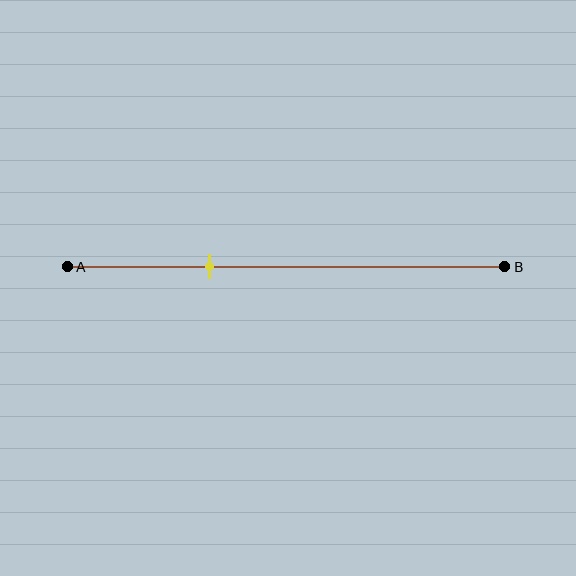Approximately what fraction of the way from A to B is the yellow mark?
The yellow mark is approximately 35% of the way from A to B.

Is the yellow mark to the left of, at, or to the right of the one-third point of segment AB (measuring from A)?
The yellow mark is approximately at the one-third point of segment AB.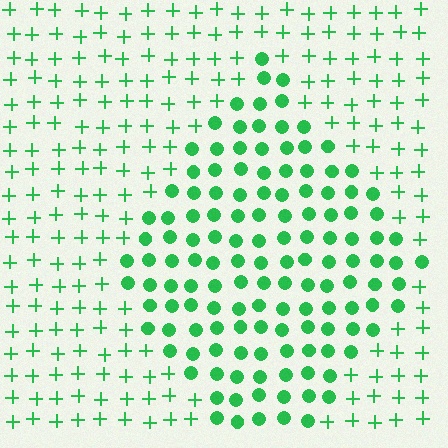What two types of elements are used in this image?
The image uses circles inside the diamond region and plus signs outside it.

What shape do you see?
I see a diamond.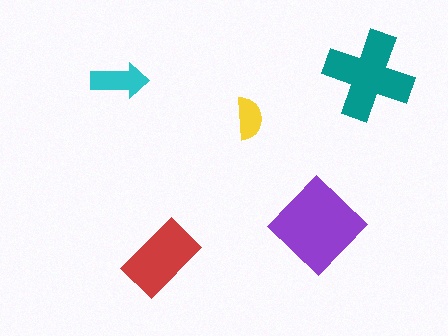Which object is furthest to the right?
The teal cross is rightmost.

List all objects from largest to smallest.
The purple diamond, the teal cross, the red rectangle, the cyan arrow, the yellow semicircle.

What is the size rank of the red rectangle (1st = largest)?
3rd.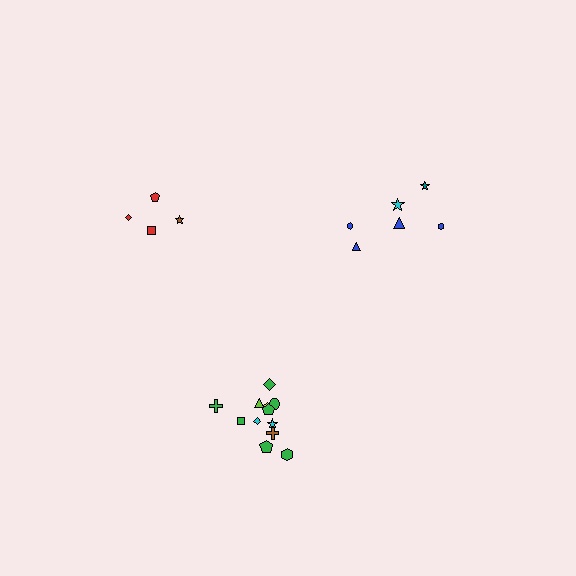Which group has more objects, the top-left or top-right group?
The top-right group.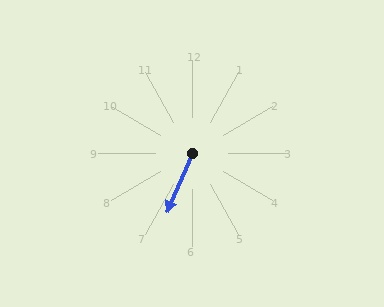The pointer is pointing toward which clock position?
Roughly 7 o'clock.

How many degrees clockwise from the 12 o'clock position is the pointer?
Approximately 203 degrees.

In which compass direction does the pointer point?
Southwest.